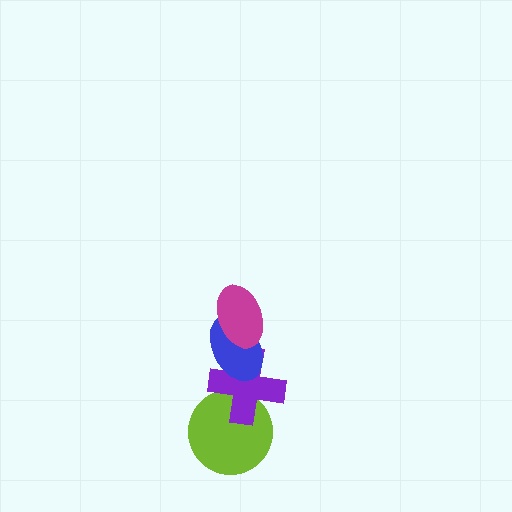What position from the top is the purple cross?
The purple cross is 3rd from the top.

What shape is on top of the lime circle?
The purple cross is on top of the lime circle.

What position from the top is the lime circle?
The lime circle is 4th from the top.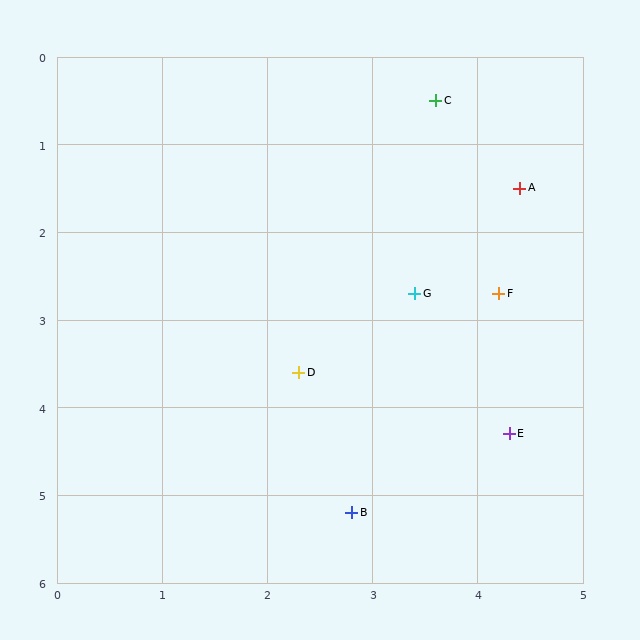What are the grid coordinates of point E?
Point E is at approximately (4.3, 4.3).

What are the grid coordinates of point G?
Point G is at approximately (3.4, 2.7).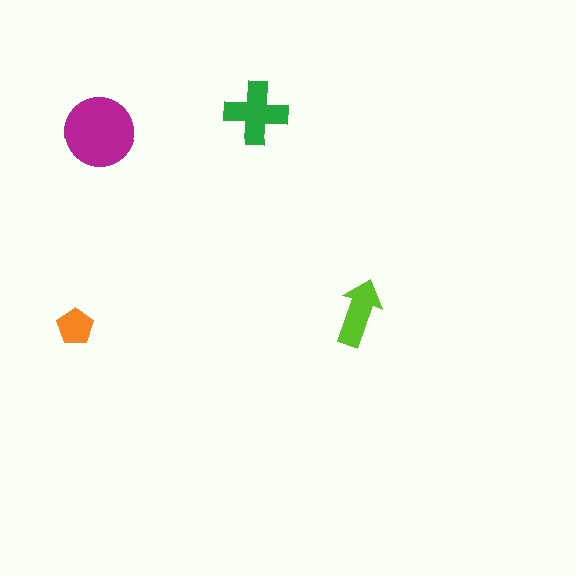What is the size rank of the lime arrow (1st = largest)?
3rd.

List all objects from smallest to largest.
The orange pentagon, the lime arrow, the green cross, the magenta circle.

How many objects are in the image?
There are 4 objects in the image.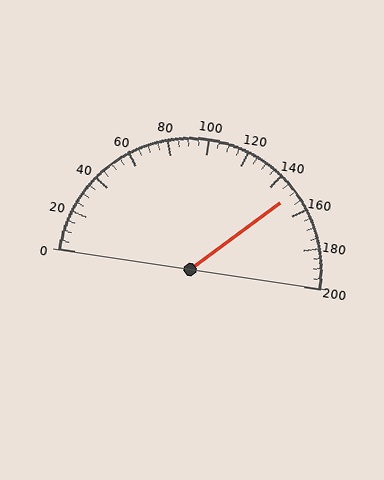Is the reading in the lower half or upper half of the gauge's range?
The reading is in the upper half of the range (0 to 200).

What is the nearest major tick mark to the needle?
The nearest major tick mark is 160.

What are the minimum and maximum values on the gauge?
The gauge ranges from 0 to 200.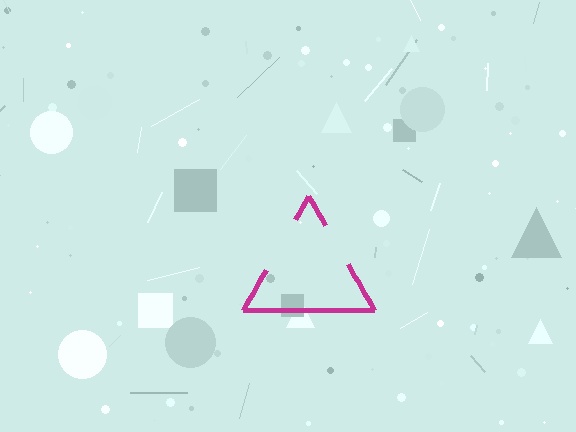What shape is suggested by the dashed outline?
The dashed outline suggests a triangle.